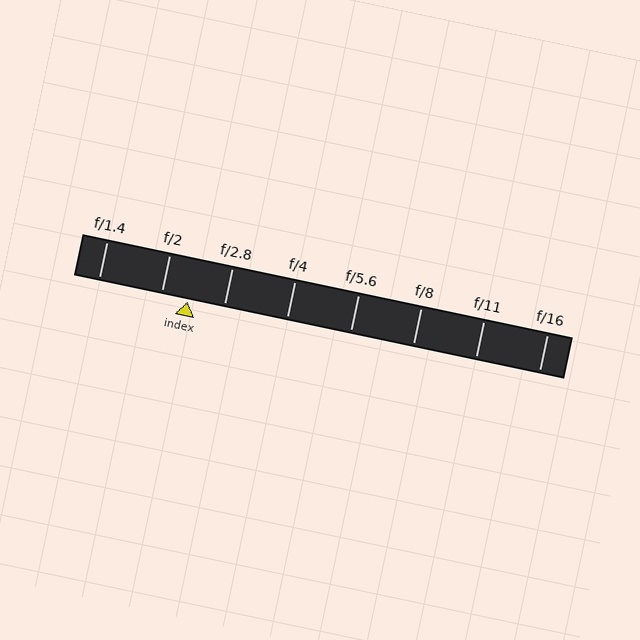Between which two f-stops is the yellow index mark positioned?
The index mark is between f/2 and f/2.8.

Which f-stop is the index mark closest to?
The index mark is closest to f/2.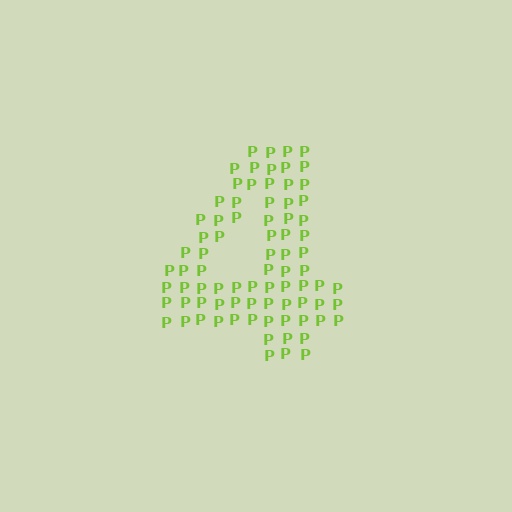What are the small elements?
The small elements are letter P's.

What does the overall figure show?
The overall figure shows the digit 4.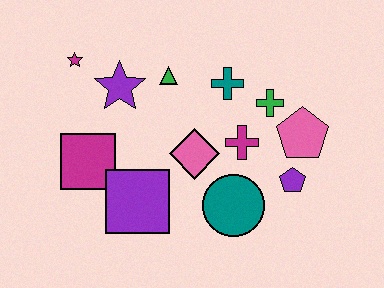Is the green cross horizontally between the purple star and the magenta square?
No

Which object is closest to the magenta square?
The purple square is closest to the magenta square.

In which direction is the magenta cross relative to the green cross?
The magenta cross is below the green cross.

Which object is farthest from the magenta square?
The pink pentagon is farthest from the magenta square.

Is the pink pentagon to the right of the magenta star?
Yes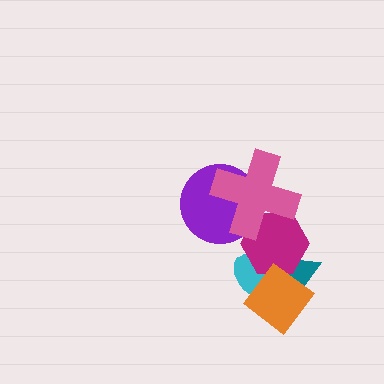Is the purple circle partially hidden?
Yes, it is partially covered by another shape.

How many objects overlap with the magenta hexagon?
4 objects overlap with the magenta hexagon.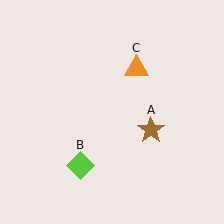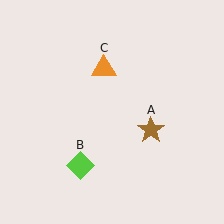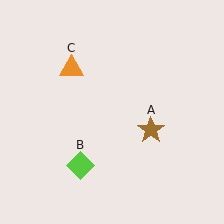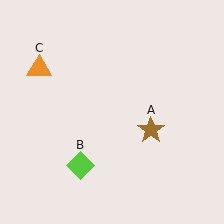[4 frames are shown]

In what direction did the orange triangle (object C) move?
The orange triangle (object C) moved left.